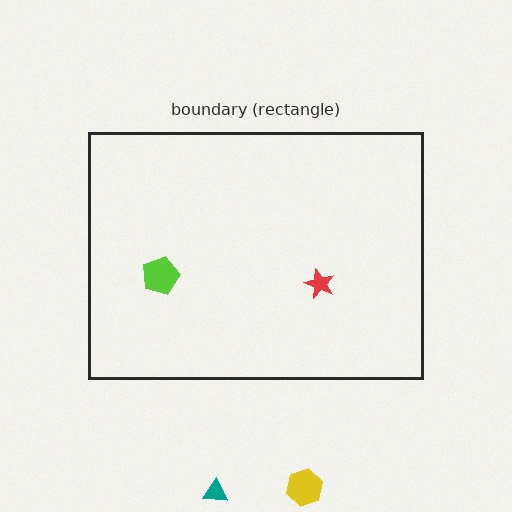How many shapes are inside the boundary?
2 inside, 2 outside.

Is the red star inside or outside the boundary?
Inside.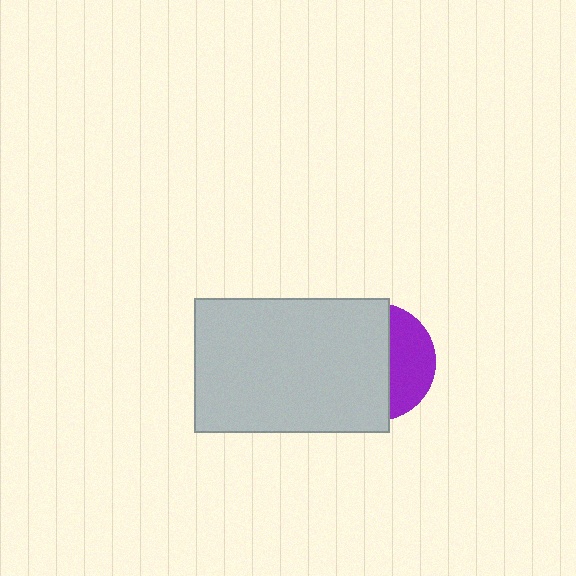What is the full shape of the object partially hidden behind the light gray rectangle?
The partially hidden object is a purple circle.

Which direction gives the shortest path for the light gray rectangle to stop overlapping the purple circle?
Moving left gives the shortest separation.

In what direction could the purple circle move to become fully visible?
The purple circle could move right. That would shift it out from behind the light gray rectangle entirely.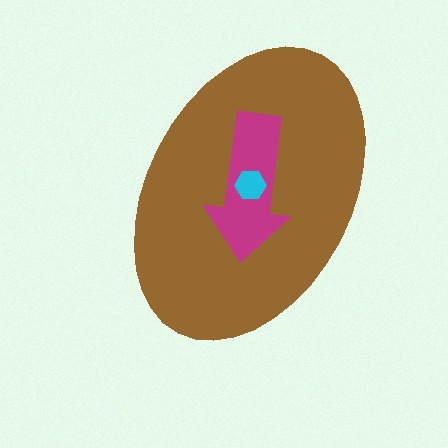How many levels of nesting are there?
3.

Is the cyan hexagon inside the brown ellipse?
Yes.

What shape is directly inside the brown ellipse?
The magenta arrow.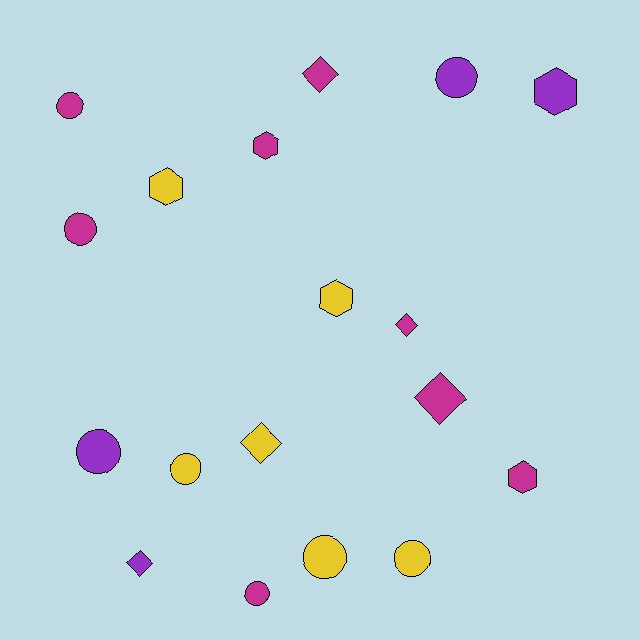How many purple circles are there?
There are 2 purple circles.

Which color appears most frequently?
Magenta, with 8 objects.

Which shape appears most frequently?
Circle, with 8 objects.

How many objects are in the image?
There are 18 objects.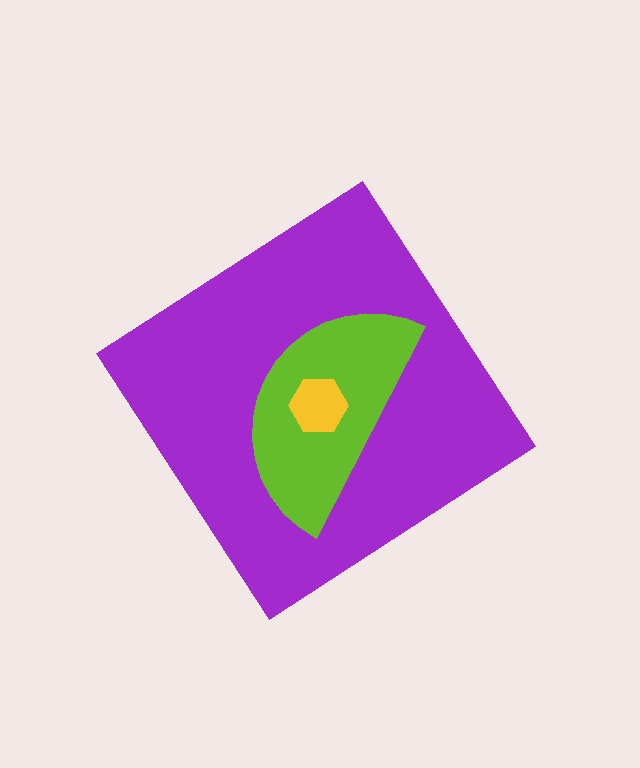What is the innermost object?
The yellow hexagon.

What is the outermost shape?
The purple diamond.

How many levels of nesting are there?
3.